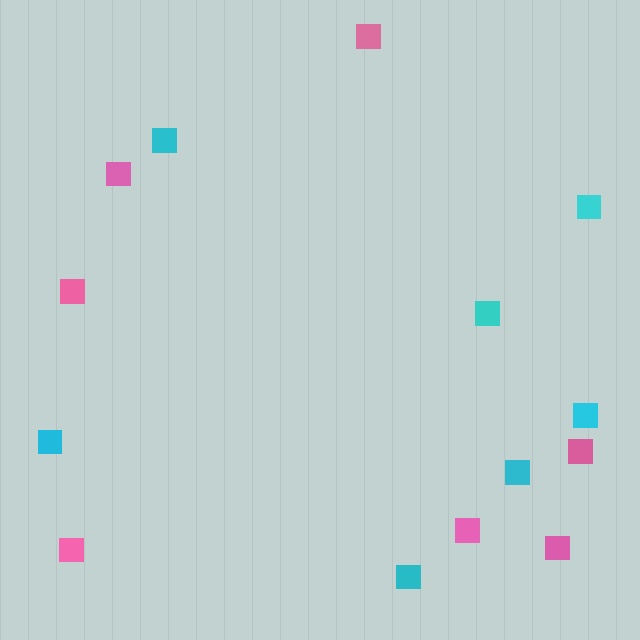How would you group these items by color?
There are 2 groups: one group of cyan squares (7) and one group of pink squares (7).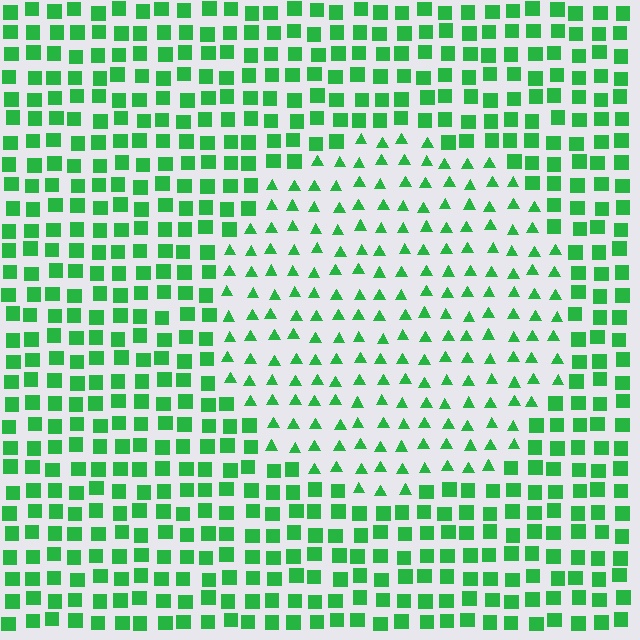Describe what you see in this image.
The image is filled with small green elements arranged in a uniform grid. A circle-shaped region contains triangles, while the surrounding area contains squares. The boundary is defined purely by the change in element shape.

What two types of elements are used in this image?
The image uses triangles inside the circle region and squares outside it.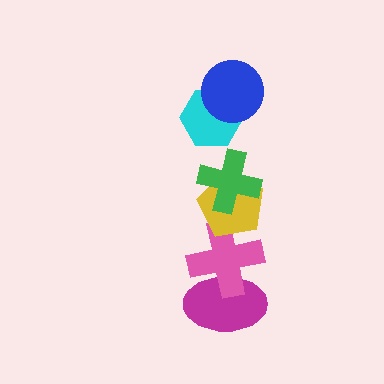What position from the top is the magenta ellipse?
The magenta ellipse is 6th from the top.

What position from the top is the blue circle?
The blue circle is 1st from the top.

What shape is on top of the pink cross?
The yellow pentagon is on top of the pink cross.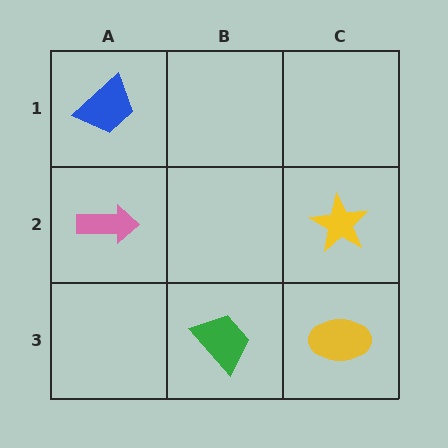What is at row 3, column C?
A yellow ellipse.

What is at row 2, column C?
A yellow star.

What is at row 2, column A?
A pink arrow.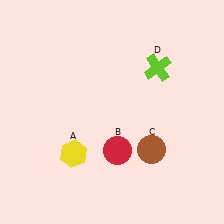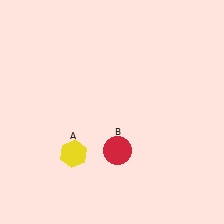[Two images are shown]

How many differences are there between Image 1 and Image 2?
There are 2 differences between the two images.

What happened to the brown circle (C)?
The brown circle (C) was removed in Image 2. It was in the bottom-right area of Image 1.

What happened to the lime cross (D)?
The lime cross (D) was removed in Image 2. It was in the top-right area of Image 1.